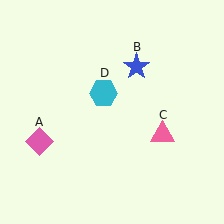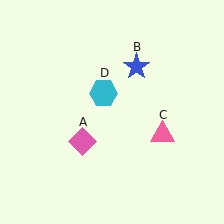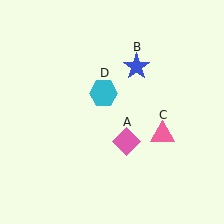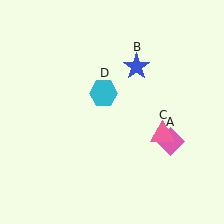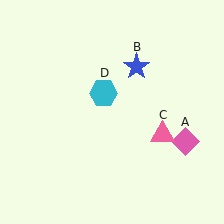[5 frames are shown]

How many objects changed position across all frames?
1 object changed position: pink diamond (object A).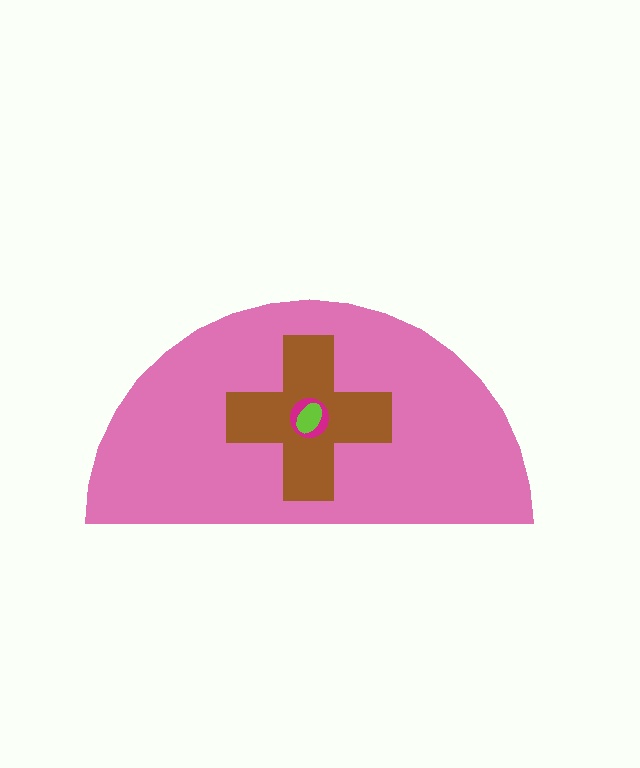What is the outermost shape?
The pink semicircle.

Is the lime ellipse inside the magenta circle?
Yes.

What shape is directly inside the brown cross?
The magenta circle.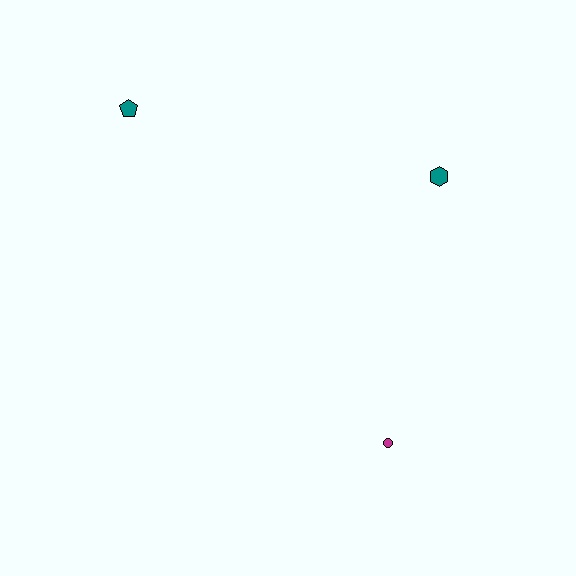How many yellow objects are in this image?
There are no yellow objects.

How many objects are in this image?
There are 3 objects.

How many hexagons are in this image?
There is 1 hexagon.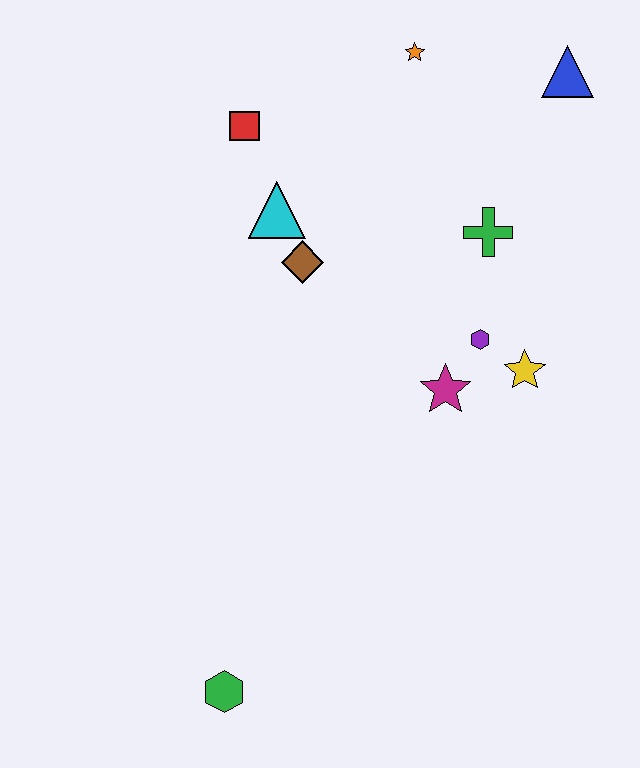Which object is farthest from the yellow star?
The green hexagon is farthest from the yellow star.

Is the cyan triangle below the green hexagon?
No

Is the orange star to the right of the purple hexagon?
No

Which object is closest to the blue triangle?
The orange star is closest to the blue triangle.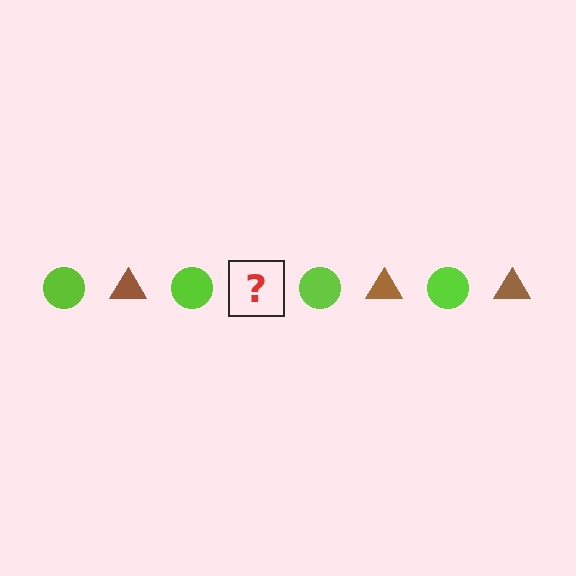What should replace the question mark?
The question mark should be replaced with a brown triangle.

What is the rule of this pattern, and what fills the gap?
The rule is that the pattern alternates between lime circle and brown triangle. The gap should be filled with a brown triangle.